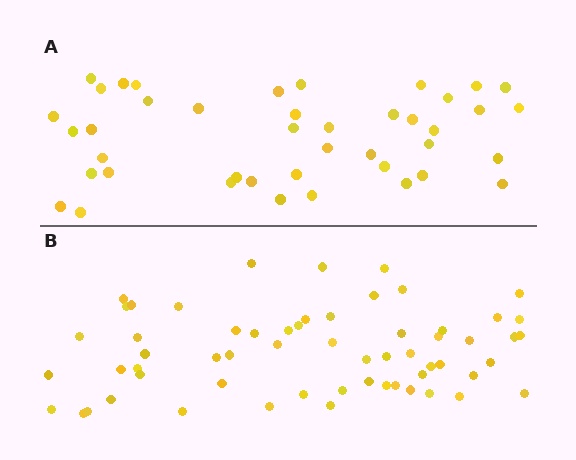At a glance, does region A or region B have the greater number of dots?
Region B (the bottom region) has more dots.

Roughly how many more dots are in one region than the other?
Region B has approximately 20 more dots than region A.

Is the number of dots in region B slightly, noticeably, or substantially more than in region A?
Region B has noticeably more, but not dramatically so. The ratio is roughly 1.4 to 1.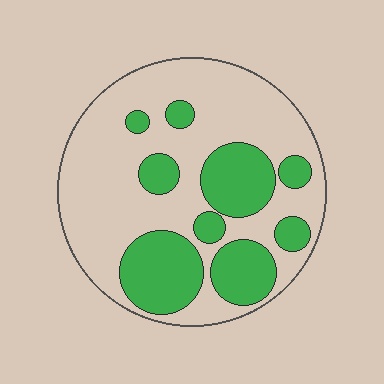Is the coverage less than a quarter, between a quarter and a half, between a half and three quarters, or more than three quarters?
Between a quarter and a half.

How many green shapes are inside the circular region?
9.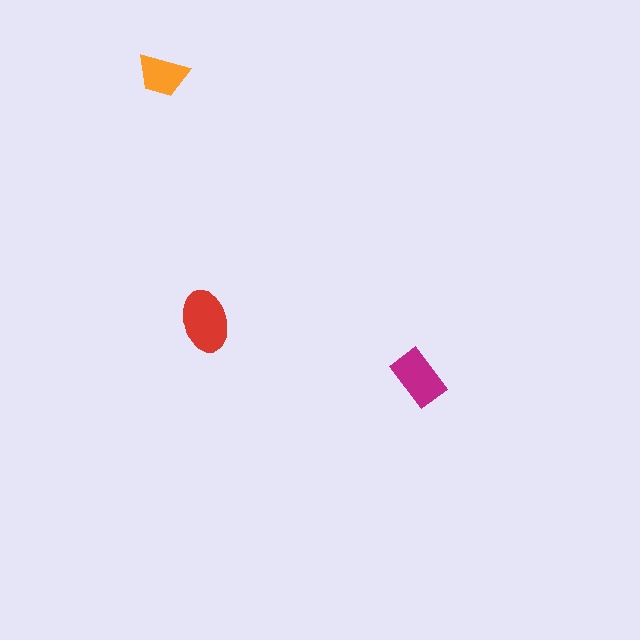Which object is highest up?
The orange trapezoid is topmost.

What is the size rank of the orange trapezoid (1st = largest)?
3rd.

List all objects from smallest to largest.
The orange trapezoid, the magenta rectangle, the red ellipse.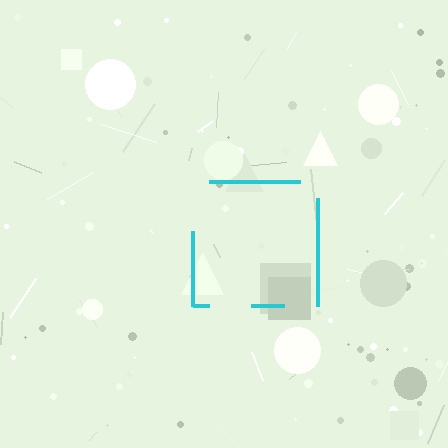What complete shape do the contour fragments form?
The contour fragments form a square.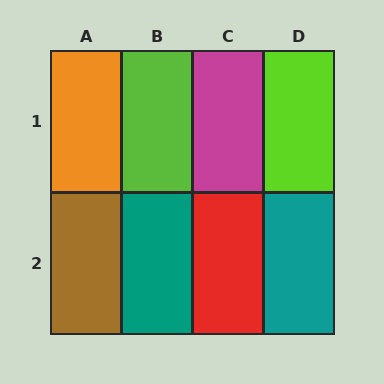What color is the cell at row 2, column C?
Red.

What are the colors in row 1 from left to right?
Orange, lime, magenta, lime.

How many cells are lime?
2 cells are lime.